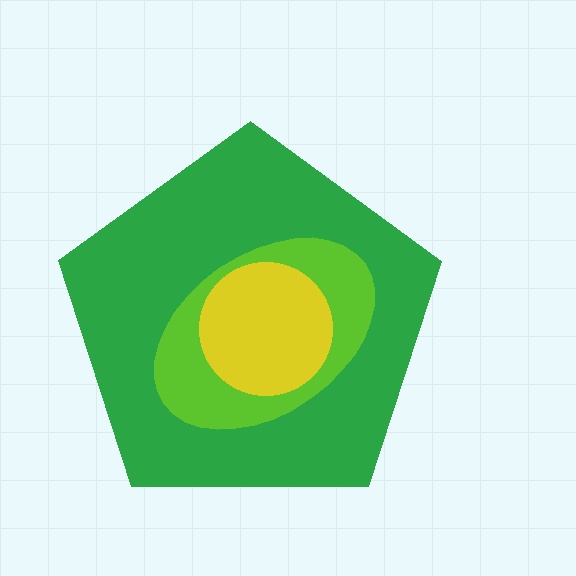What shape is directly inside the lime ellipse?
The yellow circle.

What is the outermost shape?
The green pentagon.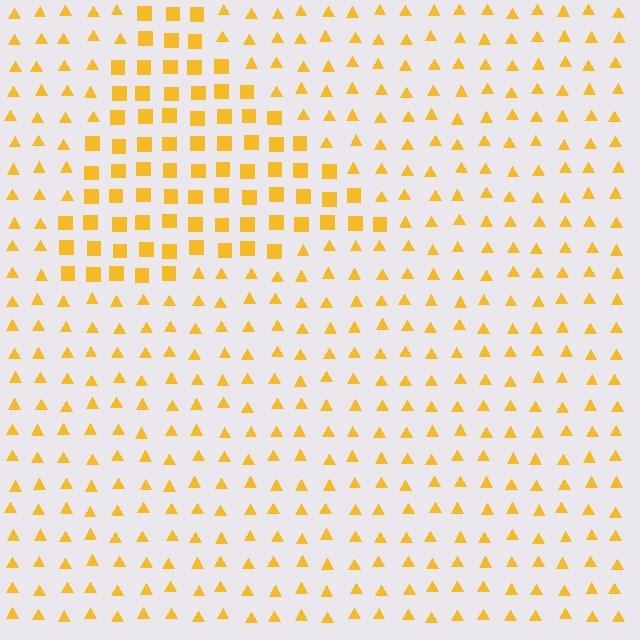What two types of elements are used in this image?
The image uses squares inside the triangle region and triangles outside it.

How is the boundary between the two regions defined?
The boundary is defined by a change in element shape: squares inside vs. triangles outside. All elements share the same color and spacing.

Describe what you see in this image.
The image is filled with small yellow elements arranged in a uniform grid. A triangle-shaped region contains squares, while the surrounding area contains triangles. The boundary is defined purely by the change in element shape.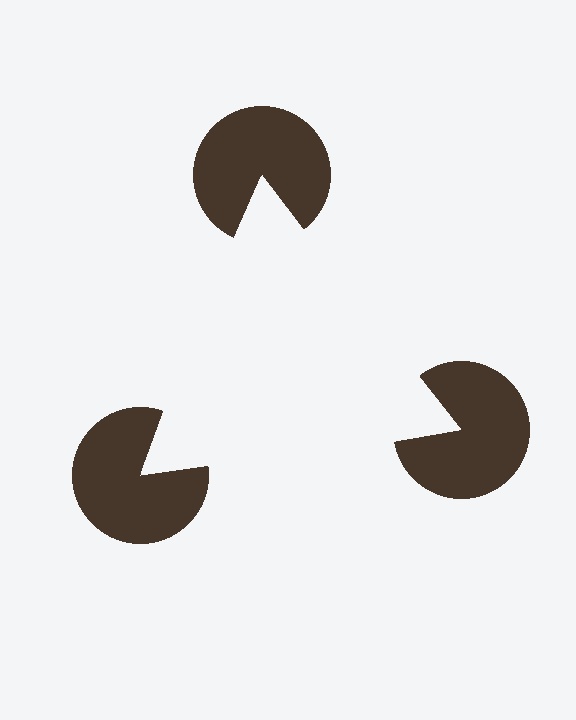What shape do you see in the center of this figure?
An illusory triangle — its edges are inferred from the aligned wedge cuts in the pac-man discs, not physically drawn.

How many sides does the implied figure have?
3 sides.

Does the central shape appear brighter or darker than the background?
It typically appears slightly brighter than the background, even though no actual brightness change is drawn.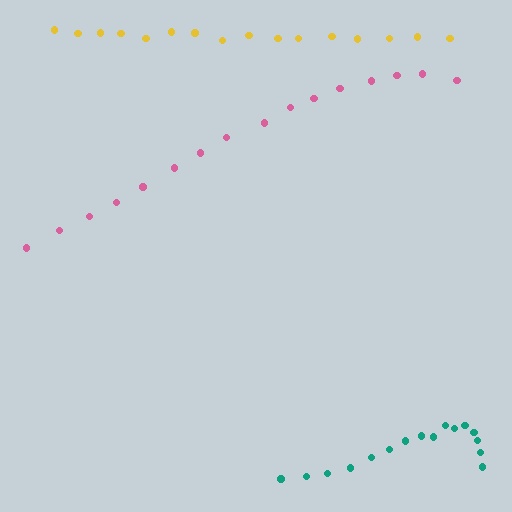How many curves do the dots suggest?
There are 3 distinct paths.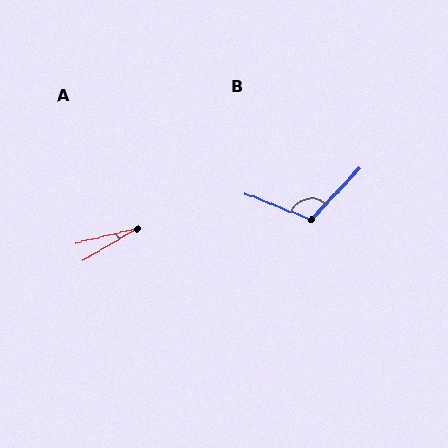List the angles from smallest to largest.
A (18°), B (112°).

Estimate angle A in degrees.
Approximately 18 degrees.